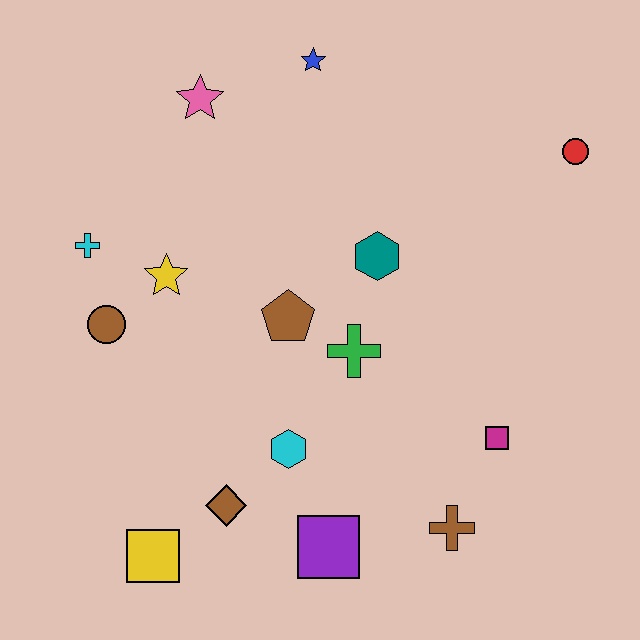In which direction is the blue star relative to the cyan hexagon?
The blue star is above the cyan hexagon.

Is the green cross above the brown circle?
No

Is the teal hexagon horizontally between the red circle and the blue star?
Yes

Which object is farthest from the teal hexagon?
The yellow square is farthest from the teal hexagon.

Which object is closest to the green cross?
The brown pentagon is closest to the green cross.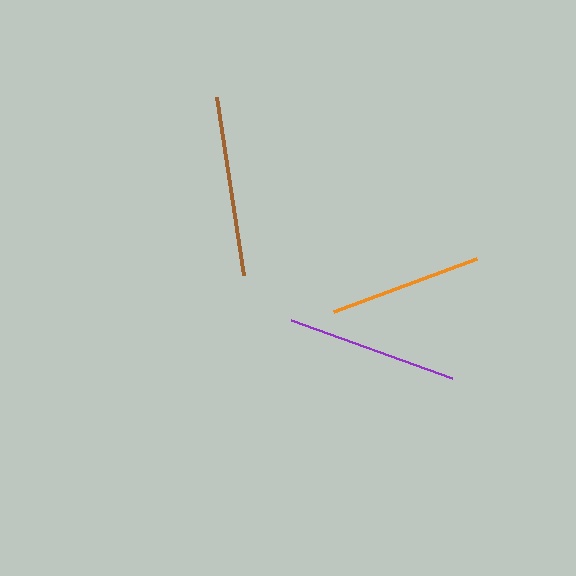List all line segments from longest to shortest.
From longest to shortest: brown, purple, orange.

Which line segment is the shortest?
The orange line is the shortest at approximately 152 pixels.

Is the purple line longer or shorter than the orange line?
The purple line is longer than the orange line.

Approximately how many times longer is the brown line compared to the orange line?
The brown line is approximately 1.2 times the length of the orange line.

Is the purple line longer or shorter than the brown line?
The brown line is longer than the purple line.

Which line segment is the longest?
The brown line is the longest at approximately 180 pixels.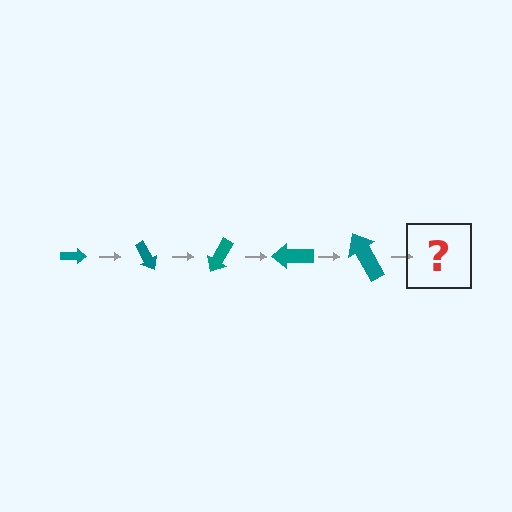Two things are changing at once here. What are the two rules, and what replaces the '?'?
The two rules are that the arrow grows larger each step and it rotates 60 degrees each step. The '?' should be an arrow, larger than the previous one and rotated 300 degrees from the start.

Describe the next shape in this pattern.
It should be an arrow, larger than the previous one and rotated 300 degrees from the start.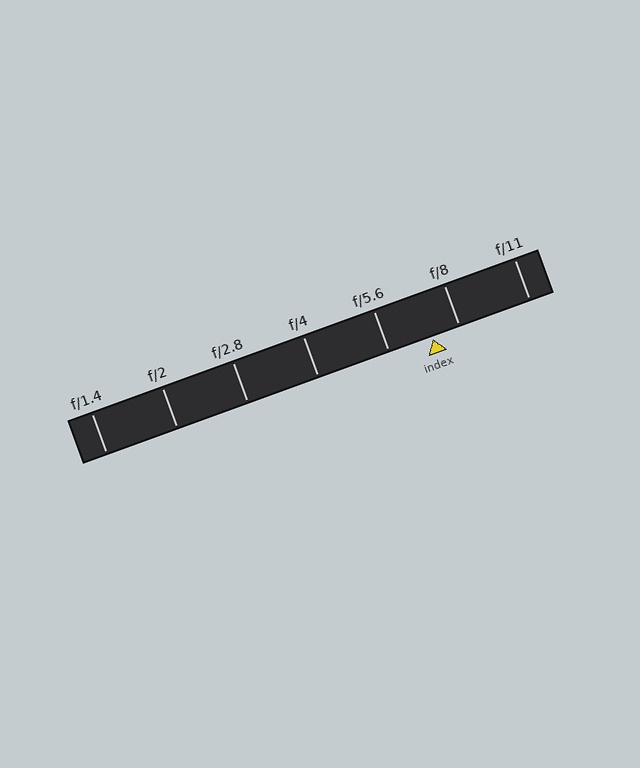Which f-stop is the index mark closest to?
The index mark is closest to f/8.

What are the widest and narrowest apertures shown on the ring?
The widest aperture shown is f/1.4 and the narrowest is f/11.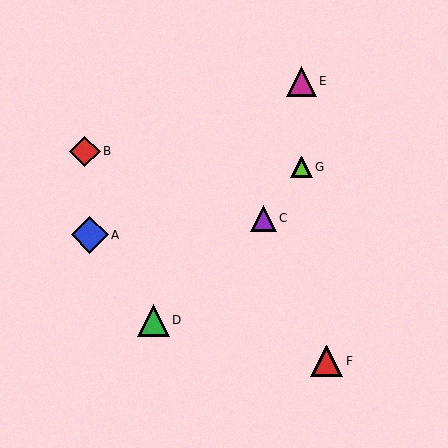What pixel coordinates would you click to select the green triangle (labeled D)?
Click at (153, 320) to select the green triangle D.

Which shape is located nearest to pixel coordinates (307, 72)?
The magenta triangle (labeled E) at (301, 81) is nearest to that location.